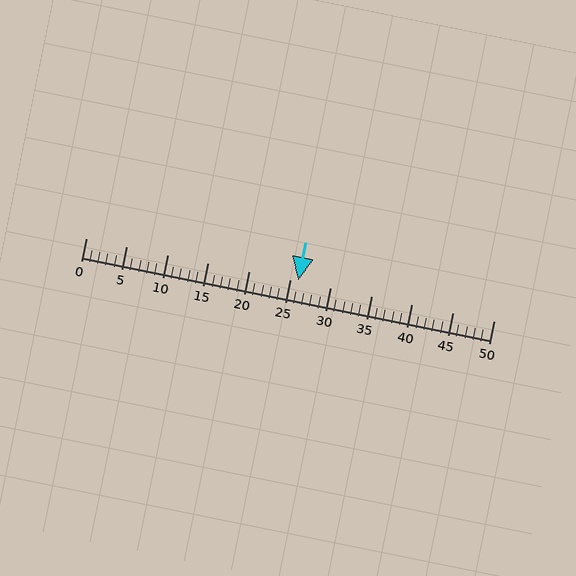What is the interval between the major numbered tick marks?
The major tick marks are spaced 5 units apart.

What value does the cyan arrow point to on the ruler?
The cyan arrow points to approximately 26.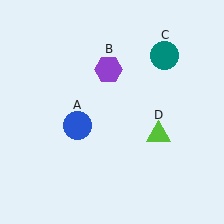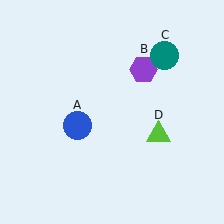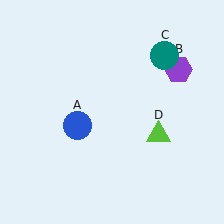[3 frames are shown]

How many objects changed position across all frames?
1 object changed position: purple hexagon (object B).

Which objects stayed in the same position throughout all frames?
Blue circle (object A) and teal circle (object C) and lime triangle (object D) remained stationary.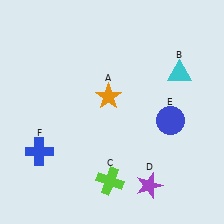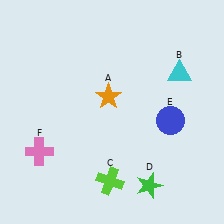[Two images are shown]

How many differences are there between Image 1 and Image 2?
There are 2 differences between the two images.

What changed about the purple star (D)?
In Image 1, D is purple. In Image 2, it changed to green.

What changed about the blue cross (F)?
In Image 1, F is blue. In Image 2, it changed to pink.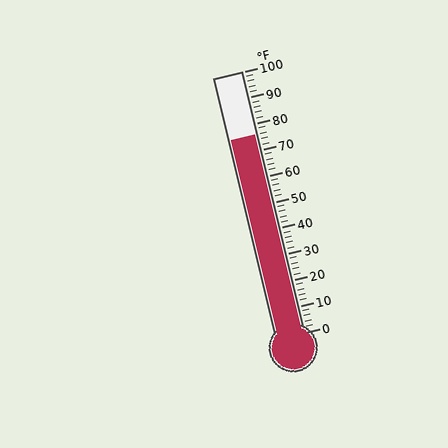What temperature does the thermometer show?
The thermometer shows approximately 76°F.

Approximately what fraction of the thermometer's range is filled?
The thermometer is filled to approximately 75% of its range.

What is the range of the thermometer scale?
The thermometer scale ranges from 0°F to 100°F.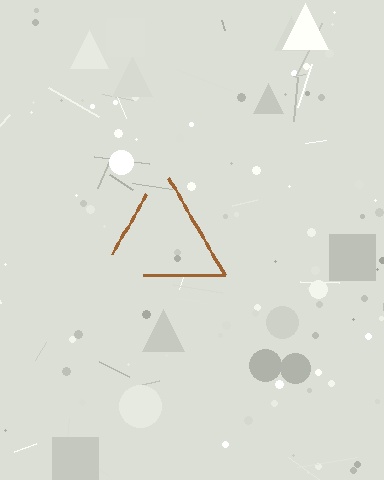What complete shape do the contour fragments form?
The contour fragments form a triangle.